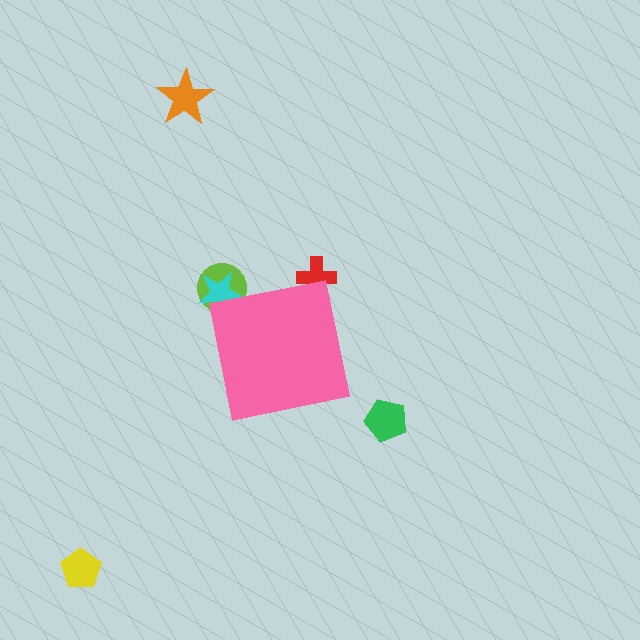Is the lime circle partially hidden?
Yes, the lime circle is partially hidden behind the pink square.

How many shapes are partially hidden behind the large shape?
3 shapes are partially hidden.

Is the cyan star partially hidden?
Yes, the cyan star is partially hidden behind the pink square.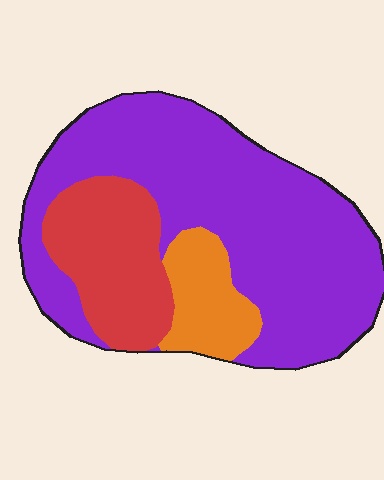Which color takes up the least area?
Orange, at roughly 10%.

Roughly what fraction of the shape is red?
Red covers 22% of the shape.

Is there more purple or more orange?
Purple.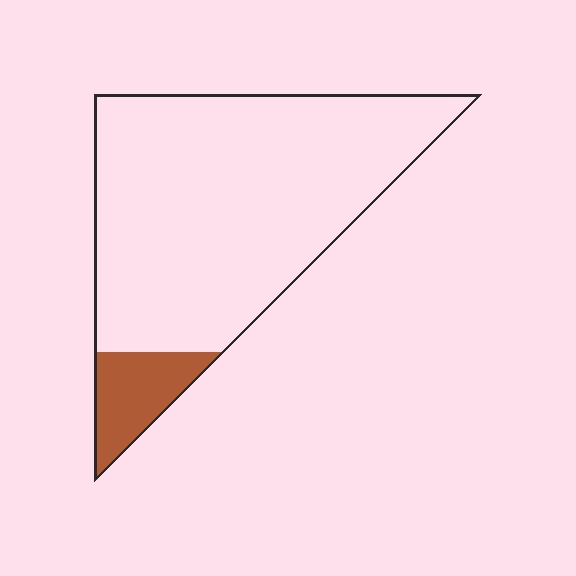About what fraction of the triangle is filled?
About one eighth (1/8).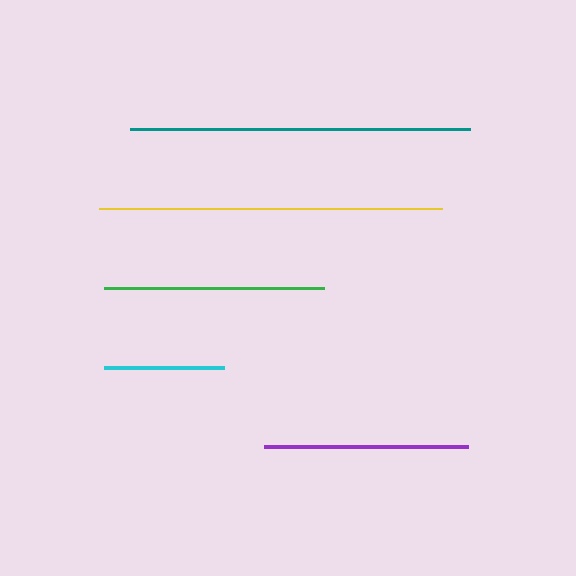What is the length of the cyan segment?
The cyan segment is approximately 120 pixels long.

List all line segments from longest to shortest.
From longest to shortest: yellow, teal, green, purple, cyan.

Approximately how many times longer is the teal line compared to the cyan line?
The teal line is approximately 2.8 times the length of the cyan line.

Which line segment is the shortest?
The cyan line is the shortest at approximately 120 pixels.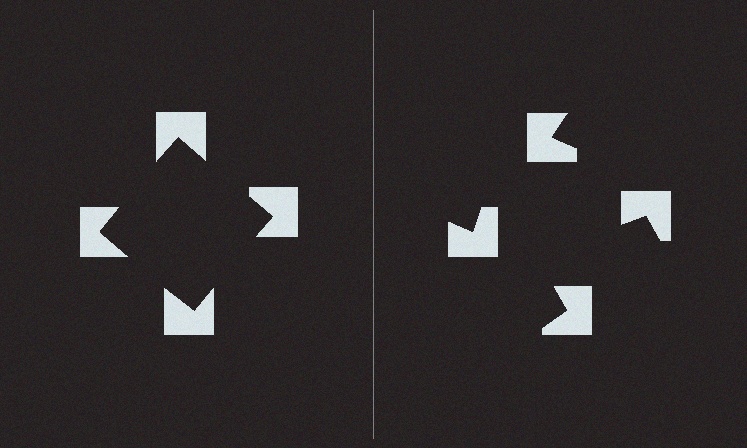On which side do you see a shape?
An illusory square appears on the left side. On the right side the wedge cuts are rotated, so no coherent shape forms.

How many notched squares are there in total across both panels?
8 — 4 on each side.